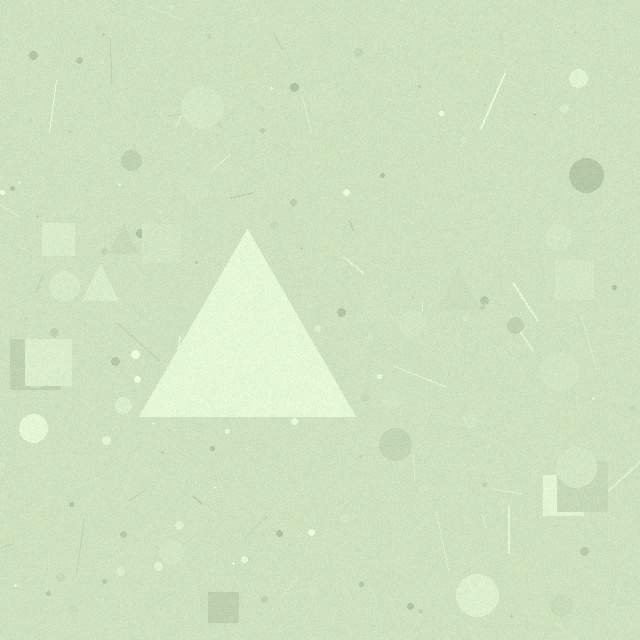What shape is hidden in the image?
A triangle is hidden in the image.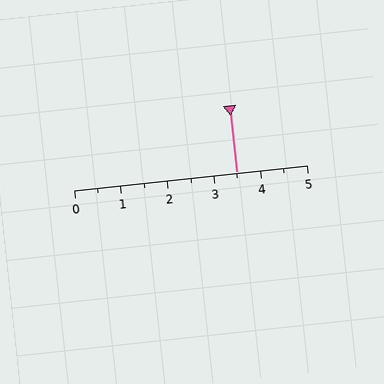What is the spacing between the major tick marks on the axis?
The major ticks are spaced 1 apart.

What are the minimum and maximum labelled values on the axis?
The axis runs from 0 to 5.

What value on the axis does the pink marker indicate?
The marker indicates approximately 3.5.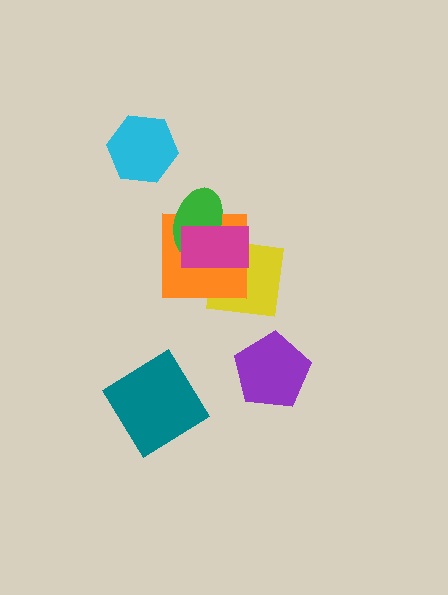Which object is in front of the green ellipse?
The magenta rectangle is in front of the green ellipse.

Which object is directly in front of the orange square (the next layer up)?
The green ellipse is directly in front of the orange square.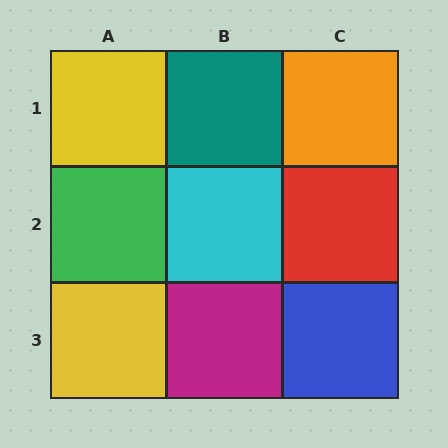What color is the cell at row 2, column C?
Red.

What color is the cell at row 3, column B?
Magenta.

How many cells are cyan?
1 cell is cyan.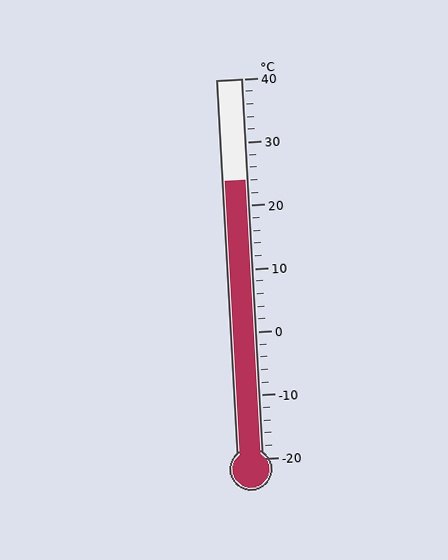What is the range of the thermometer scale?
The thermometer scale ranges from -20°C to 40°C.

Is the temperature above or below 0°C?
The temperature is above 0°C.